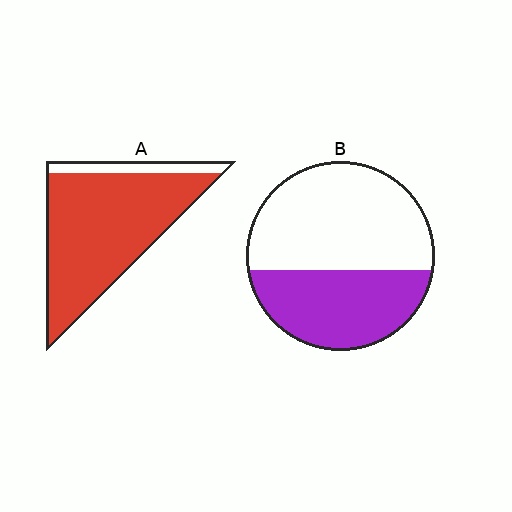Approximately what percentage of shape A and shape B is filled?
A is approximately 90% and B is approximately 40%.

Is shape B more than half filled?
No.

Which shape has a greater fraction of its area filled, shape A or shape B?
Shape A.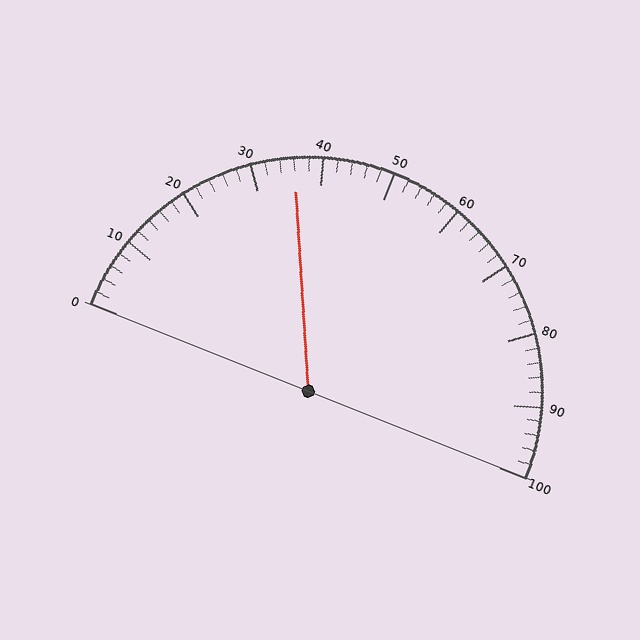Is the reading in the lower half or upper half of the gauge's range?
The reading is in the lower half of the range (0 to 100).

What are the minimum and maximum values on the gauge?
The gauge ranges from 0 to 100.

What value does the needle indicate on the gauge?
The needle indicates approximately 36.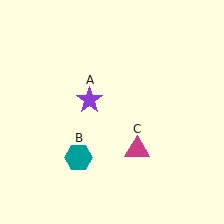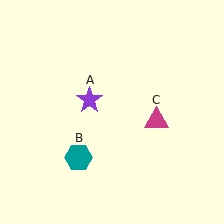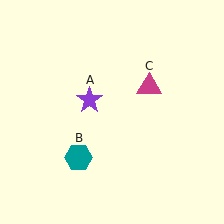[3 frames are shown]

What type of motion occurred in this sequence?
The magenta triangle (object C) rotated counterclockwise around the center of the scene.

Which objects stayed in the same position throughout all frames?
Purple star (object A) and teal hexagon (object B) remained stationary.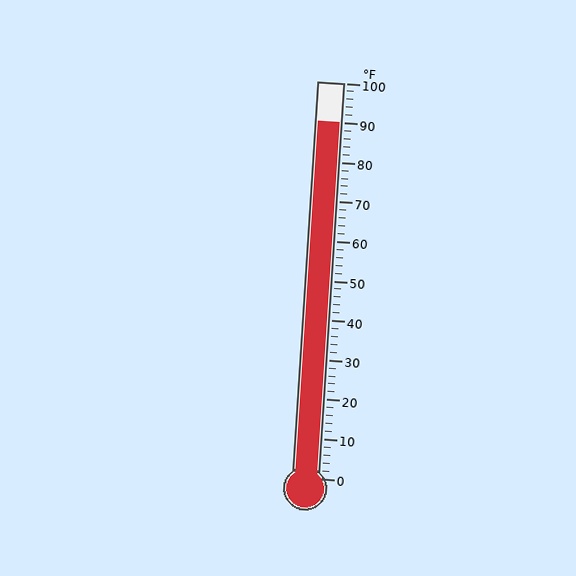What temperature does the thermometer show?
The thermometer shows approximately 90°F.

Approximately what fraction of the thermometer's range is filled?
The thermometer is filled to approximately 90% of its range.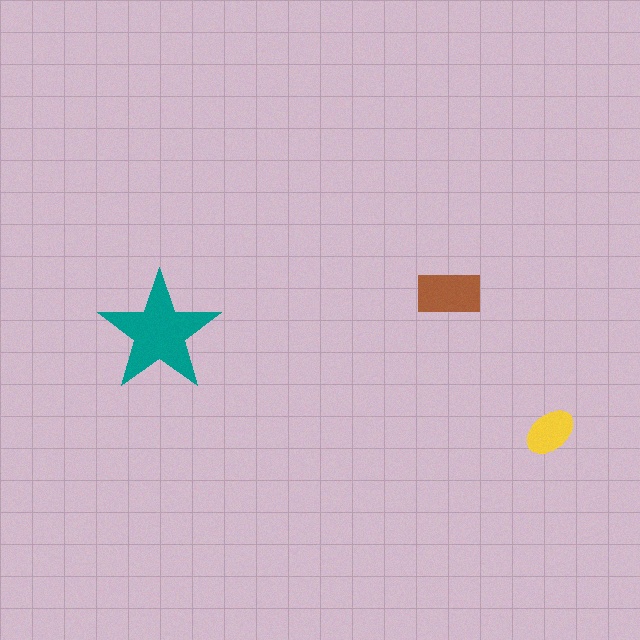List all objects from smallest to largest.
The yellow ellipse, the brown rectangle, the teal star.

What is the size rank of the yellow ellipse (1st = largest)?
3rd.